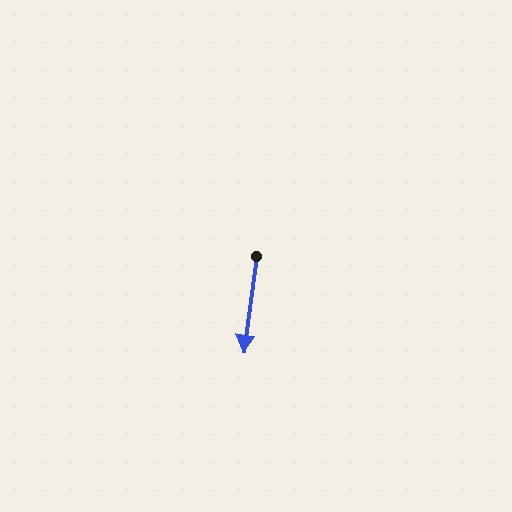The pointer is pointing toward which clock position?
Roughly 6 o'clock.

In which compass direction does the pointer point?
South.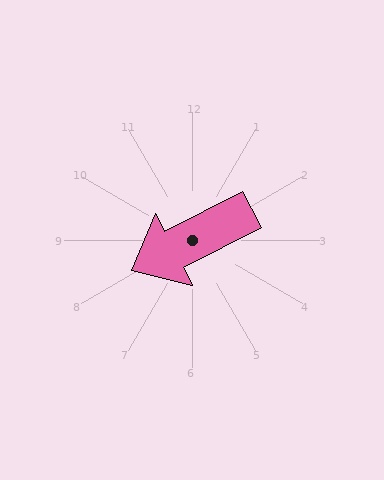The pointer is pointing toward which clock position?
Roughly 8 o'clock.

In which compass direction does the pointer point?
Southwest.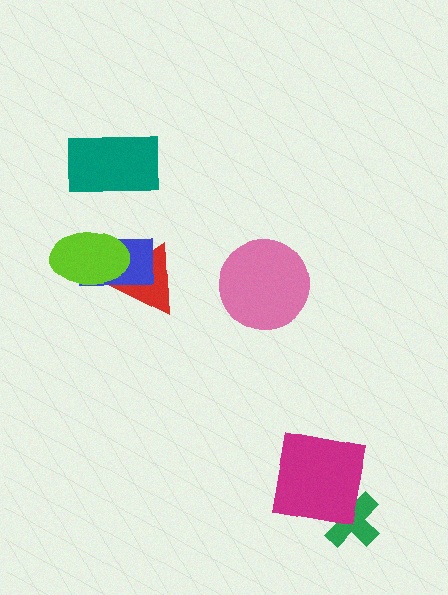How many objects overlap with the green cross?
1 object overlaps with the green cross.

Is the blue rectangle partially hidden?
Yes, it is partially covered by another shape.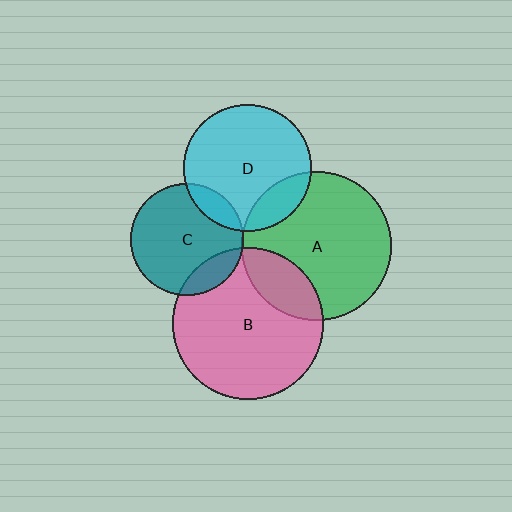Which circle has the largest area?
Circle B (pink).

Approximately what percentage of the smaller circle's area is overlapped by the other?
Approximately 5%.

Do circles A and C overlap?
Yes.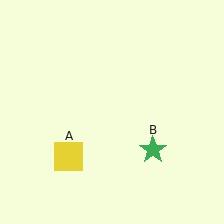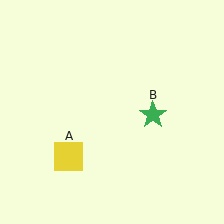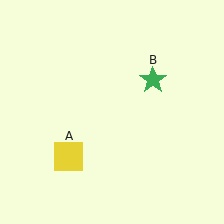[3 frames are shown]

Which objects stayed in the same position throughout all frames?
Yellow square (object A) remained stationary.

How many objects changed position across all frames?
1 object changed position: green star (object B).